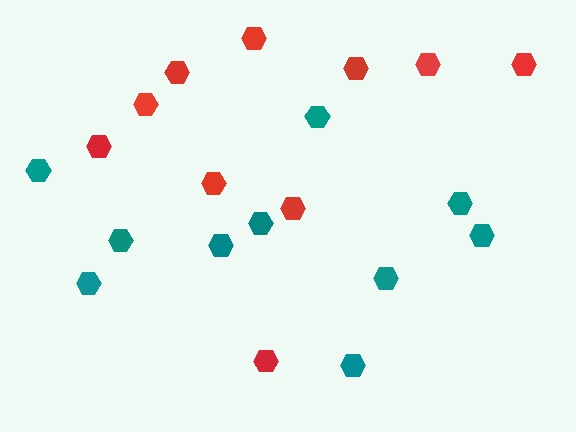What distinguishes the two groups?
There are 2 groups: one group of teal hexagons (10) and one group of red hexagons (10).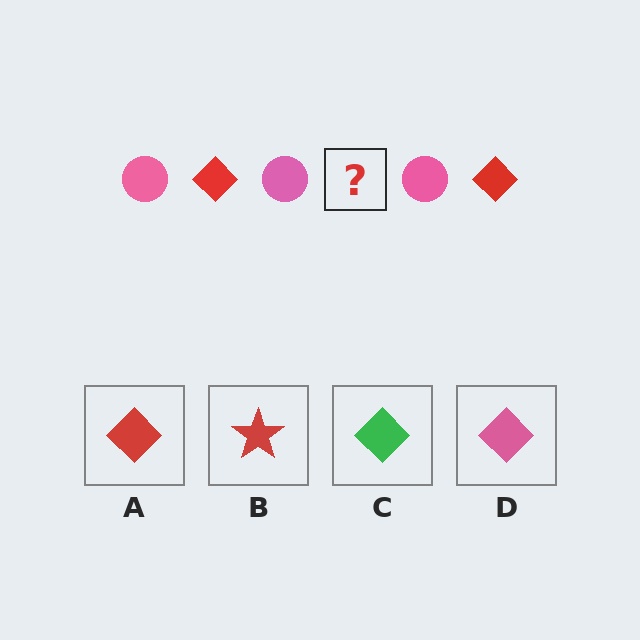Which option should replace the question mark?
Option A.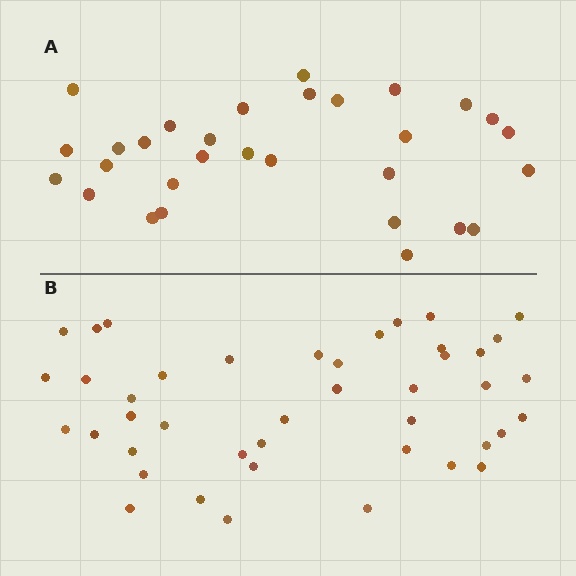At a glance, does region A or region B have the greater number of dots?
Region B (the bottom region) has more dots.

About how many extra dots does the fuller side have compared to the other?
Region B has approximately 15 more dots than region A.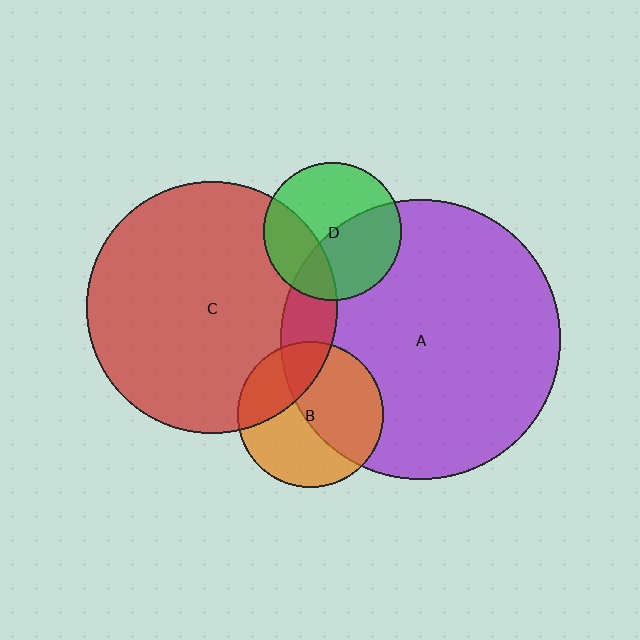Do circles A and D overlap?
Yes.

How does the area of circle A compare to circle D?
Approximately 4.2 times.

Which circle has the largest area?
Circle A (purple).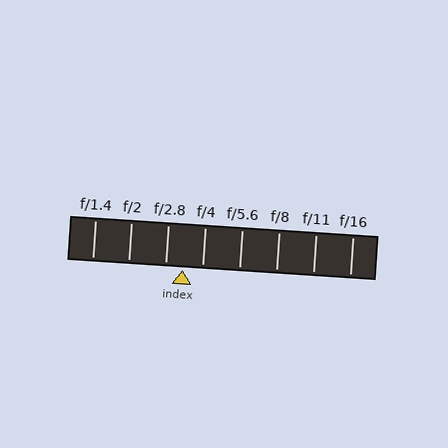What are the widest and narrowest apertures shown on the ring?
The widest aperture shown is f/1.4 and the narrowest is f/16.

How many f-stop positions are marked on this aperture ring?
There are 8 f-stop positions marked.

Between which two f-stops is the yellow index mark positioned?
The index mark is between f/2.8 and f/4.